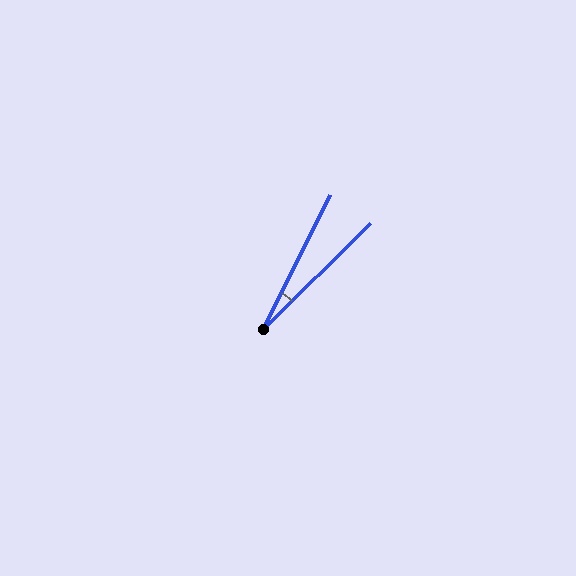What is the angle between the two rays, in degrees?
Approximately 19 degrees.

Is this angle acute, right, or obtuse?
It is acute.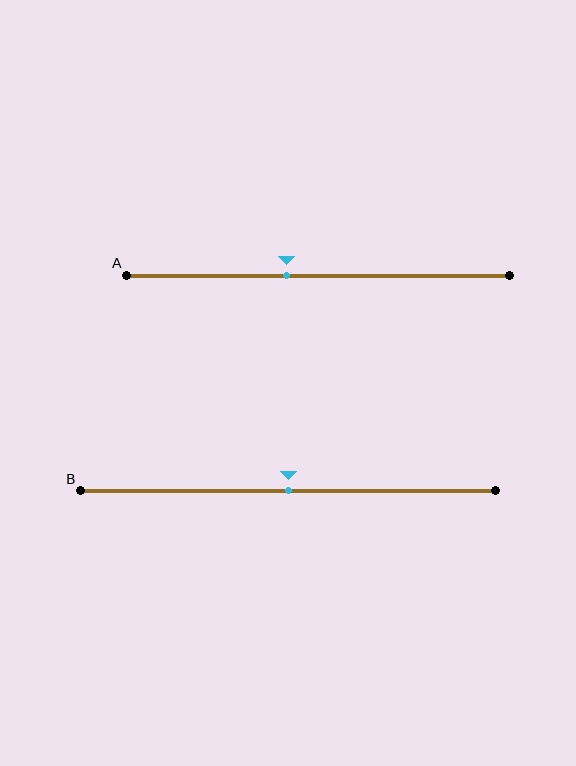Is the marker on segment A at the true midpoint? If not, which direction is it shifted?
No, the marker on segment A is shifted to the left by about 8% of the segment length.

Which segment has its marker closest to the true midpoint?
Segment B has its marker closest to the true midpoint.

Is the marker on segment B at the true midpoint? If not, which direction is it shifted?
Yes, the marker on segment B is at the true midpoint.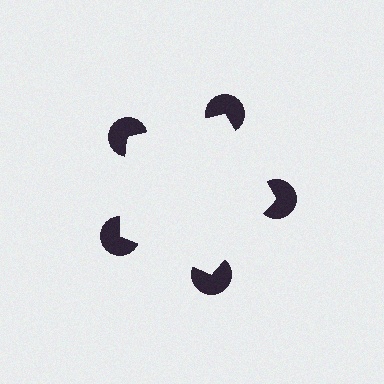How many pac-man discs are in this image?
There are 5 — one at each vertex of the illusory pentagon.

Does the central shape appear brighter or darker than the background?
It typically appears slightly brighter than the background, even though no actual brightness change is drawn.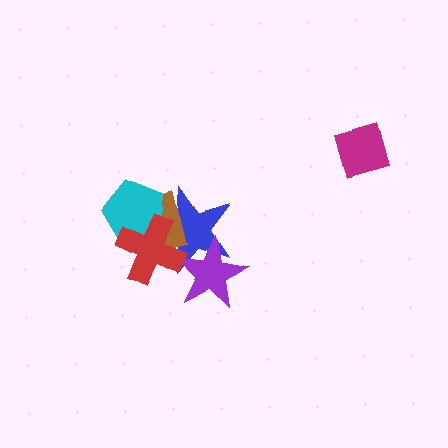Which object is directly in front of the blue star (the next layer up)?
The brown rectangle is directly in front of the blue star.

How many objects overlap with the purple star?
2 objects overlap with the purple star.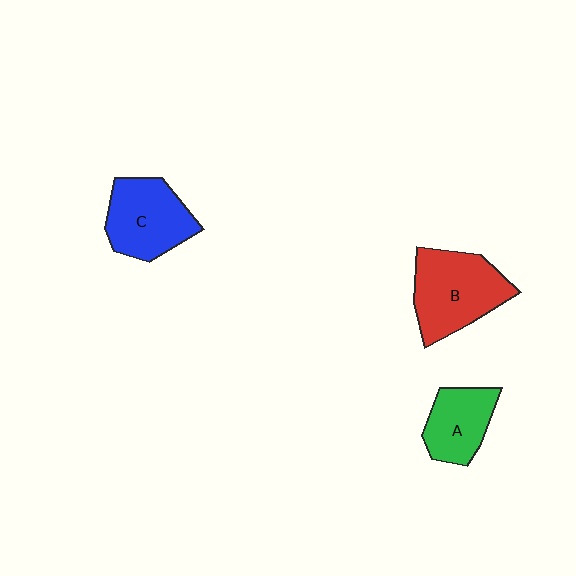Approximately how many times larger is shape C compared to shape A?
Approximately 1.3 times.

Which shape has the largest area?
Shape B (red).